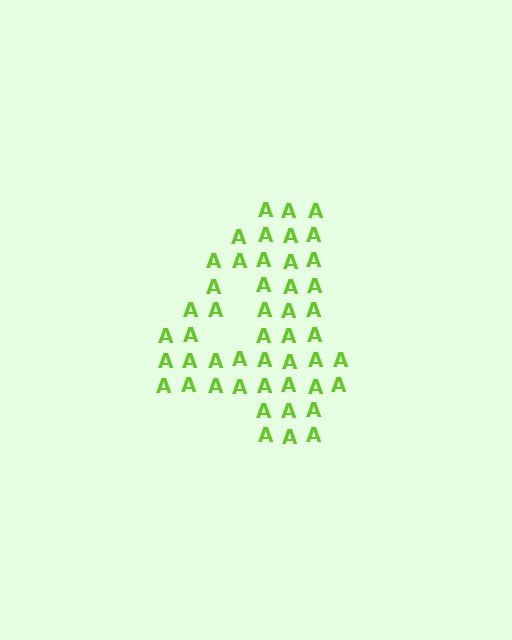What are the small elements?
The small elements are letter A's.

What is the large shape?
The large shape is the digit 4.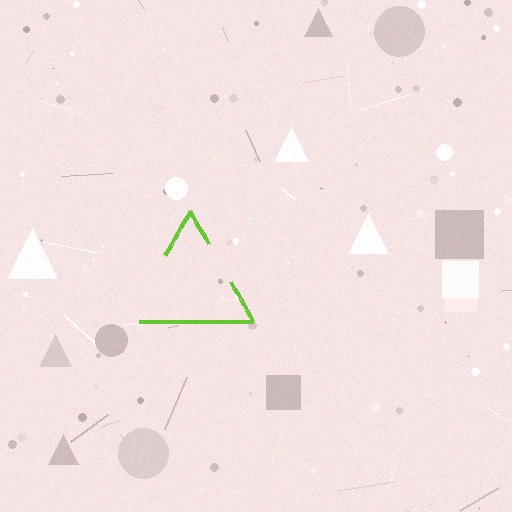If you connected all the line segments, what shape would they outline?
They would outline a triangle.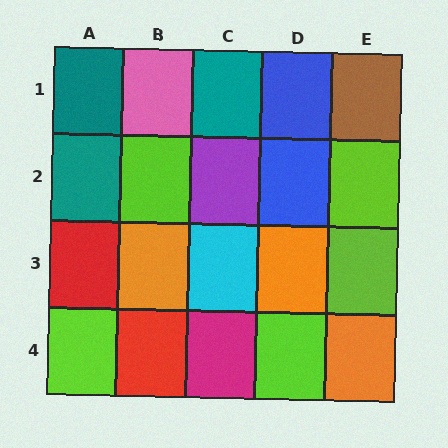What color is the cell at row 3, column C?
Cyan.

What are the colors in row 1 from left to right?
Teal, pink, teal, blue, brown.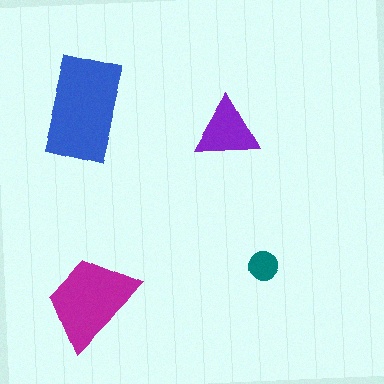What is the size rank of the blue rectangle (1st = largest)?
1st.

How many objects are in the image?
There are 4 objects in the image.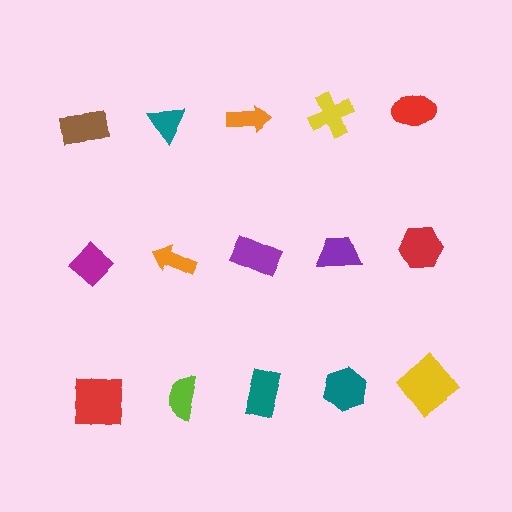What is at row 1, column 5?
A red ellipse.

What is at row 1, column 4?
A yellow cross.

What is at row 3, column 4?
A teal hexagon.